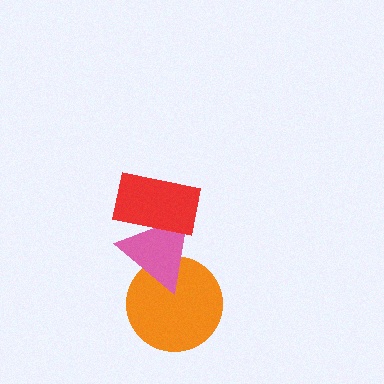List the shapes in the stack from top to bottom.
From top to bottom: the red rectangle, the pink triangle, the orange circle.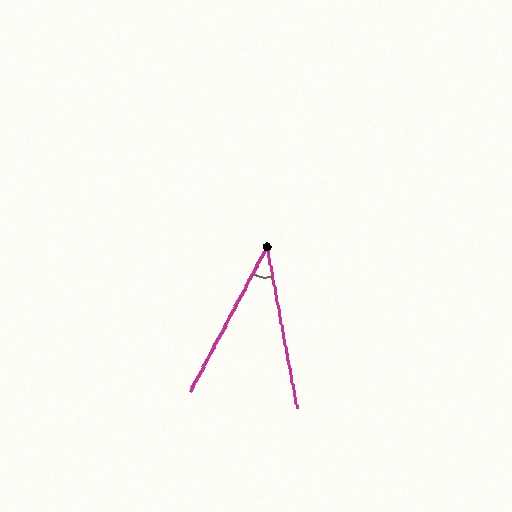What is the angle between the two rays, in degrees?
Approximately 39 degrees.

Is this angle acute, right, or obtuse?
It is acute.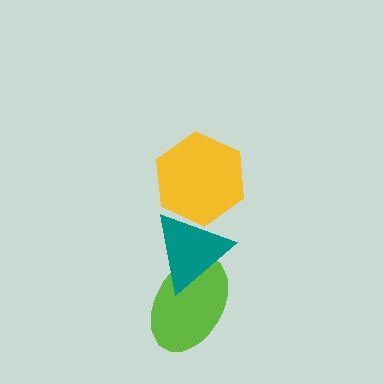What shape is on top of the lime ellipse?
The teal triangle is on top of the lime ellipse.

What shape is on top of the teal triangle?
The yellow hexagon is on top of the teal triangle.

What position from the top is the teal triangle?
The teal triangle is 2nd from the top.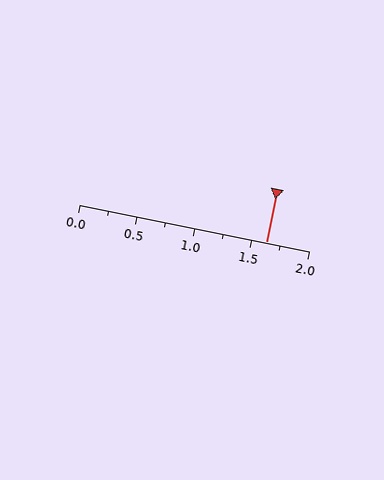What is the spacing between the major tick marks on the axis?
The major ticks are spaced 0.5 apart.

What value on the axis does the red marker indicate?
The marker indicates approximately 1.62.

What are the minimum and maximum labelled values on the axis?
The axis runs from 0.0 to 2.0.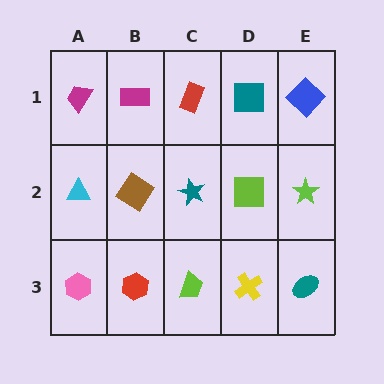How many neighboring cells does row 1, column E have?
2.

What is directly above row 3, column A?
A cyan triangle.